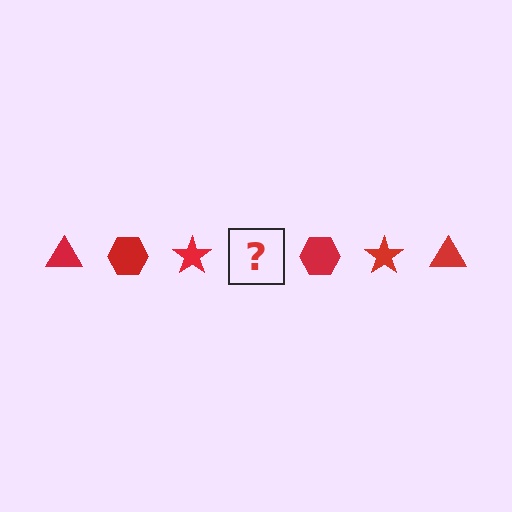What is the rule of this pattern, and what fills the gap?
The rule is that the pattern cycles through triangle, hexagon, star shapes in red. The gap should be filled with a red triangle.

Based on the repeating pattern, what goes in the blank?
The blank should be a red triangle.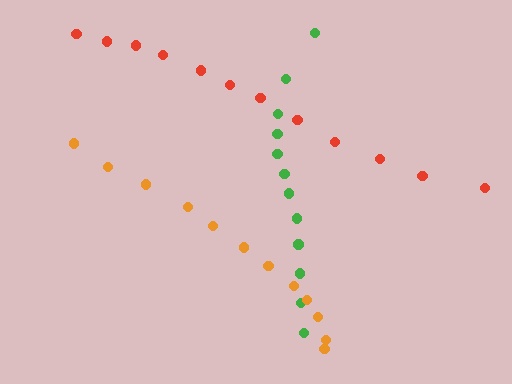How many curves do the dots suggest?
There are 3 distinct paths.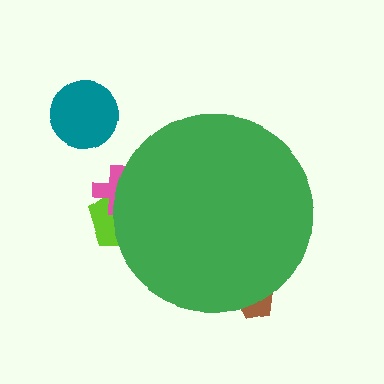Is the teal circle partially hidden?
No, the teal circle is fully visible.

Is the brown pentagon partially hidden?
Yes, the brown pentagon is partially hidden behind the green circle.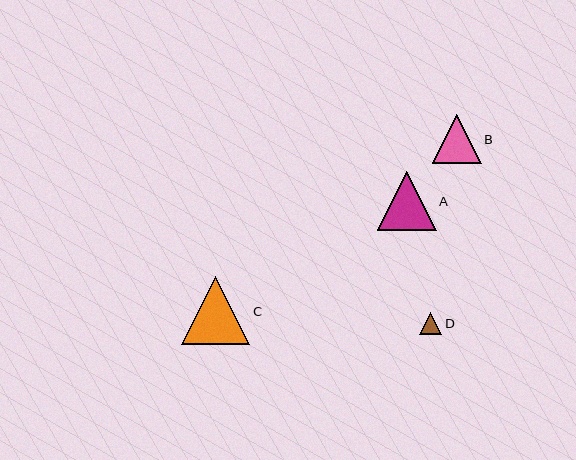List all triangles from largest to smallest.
From largest to smallest: C, A, B, D.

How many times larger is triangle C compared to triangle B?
Triangle C is approximately 1.4 times the size of triangle B.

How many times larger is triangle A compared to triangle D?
Triangle A is approximately 2.7 times the size of triangle D.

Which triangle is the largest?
Triangle C is the largest with a size of approximately 69 pixels.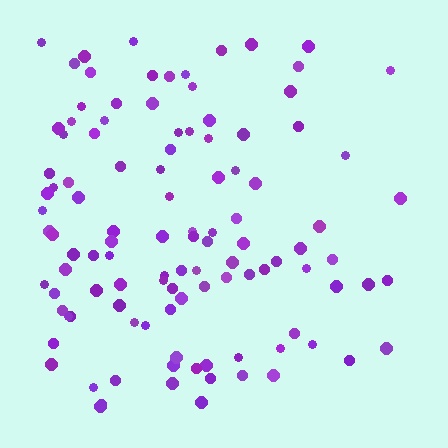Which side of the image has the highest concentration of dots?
The left.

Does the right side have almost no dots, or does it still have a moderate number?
Still a moderate number, just noticeably fewer than the left.